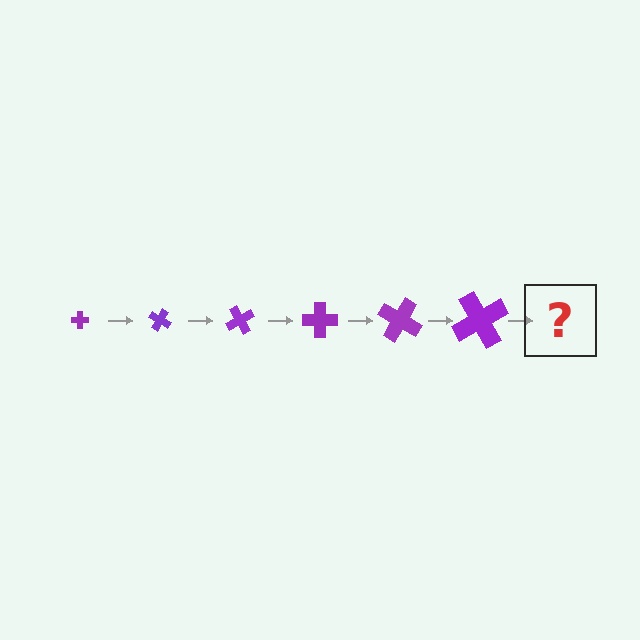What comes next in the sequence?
The next element should be a cross, larger than the previous one and rotated 180 degrees from the start.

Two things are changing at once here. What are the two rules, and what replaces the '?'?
The two rules are that the cross grows larger each step and it rotates 30 degrees each step. The '?' should be a cross, larger than the previous one and rotated 180 degrees from the start.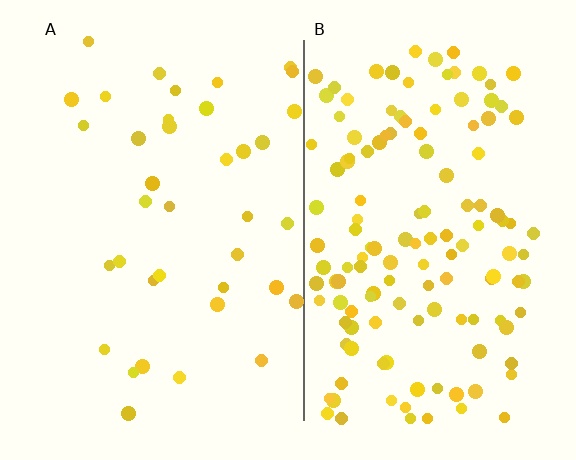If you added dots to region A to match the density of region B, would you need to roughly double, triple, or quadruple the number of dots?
Approximately quadruple.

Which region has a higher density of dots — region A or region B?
B (the right).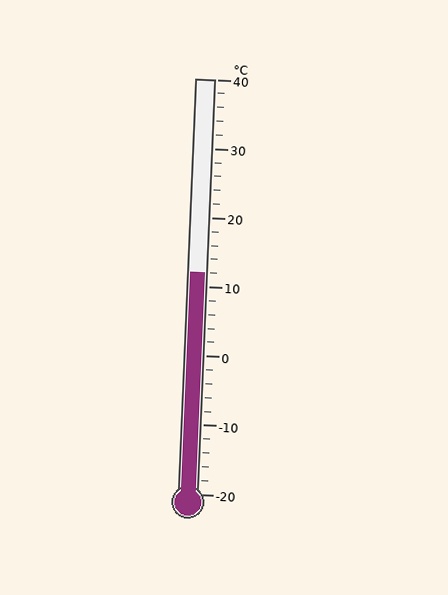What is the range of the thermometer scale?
The thermometer scale ranges from -20°C to 40°C.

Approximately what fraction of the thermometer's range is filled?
The thermometer is filled to approximately 55% of its range.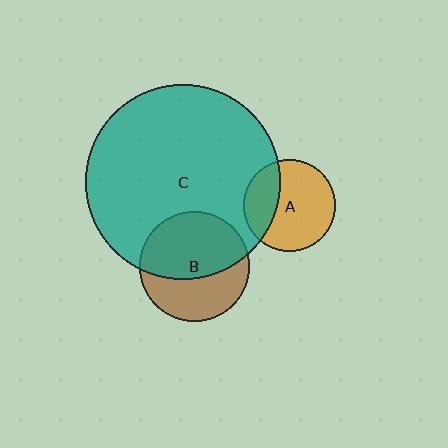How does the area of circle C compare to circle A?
Approximately 4.5 times.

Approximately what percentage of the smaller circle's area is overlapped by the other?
Approximately 30%.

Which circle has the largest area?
Circle C (teal).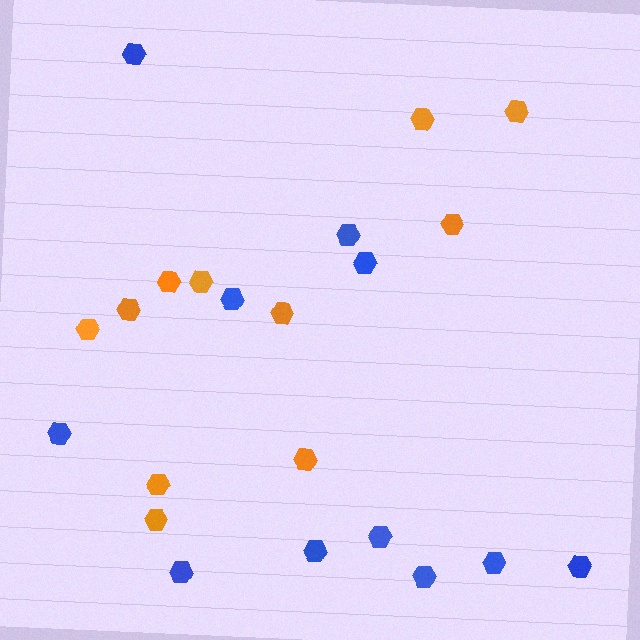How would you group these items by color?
There are 2 groups: one group of blue hexagons (11) and one group of orange hexagons (11).